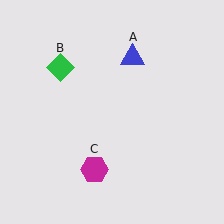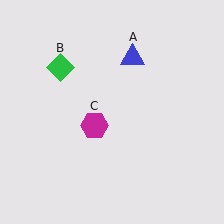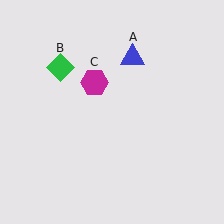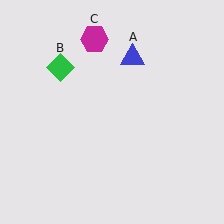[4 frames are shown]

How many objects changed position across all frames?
1 object changed position: magenta hexagon (object C).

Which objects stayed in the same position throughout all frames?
Blue triangle (object A) and green diamond (object B) remained stationary.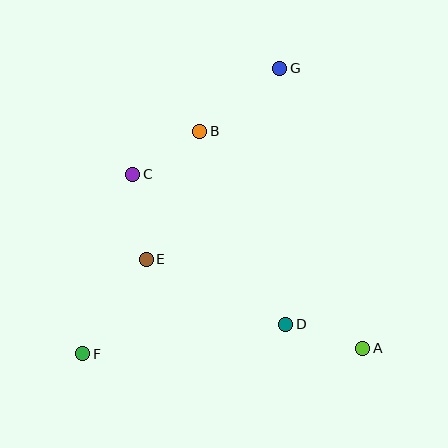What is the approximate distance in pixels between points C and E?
The distance between C and E is approximately 86 pixels.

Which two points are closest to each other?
Points B and C are closest to each other.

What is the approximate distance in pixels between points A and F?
The distance between A and F is approximately 280 pixels.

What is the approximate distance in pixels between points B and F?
The distance between B and F is approximately 252 pixels.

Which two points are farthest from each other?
Points F and G are farthest from each other.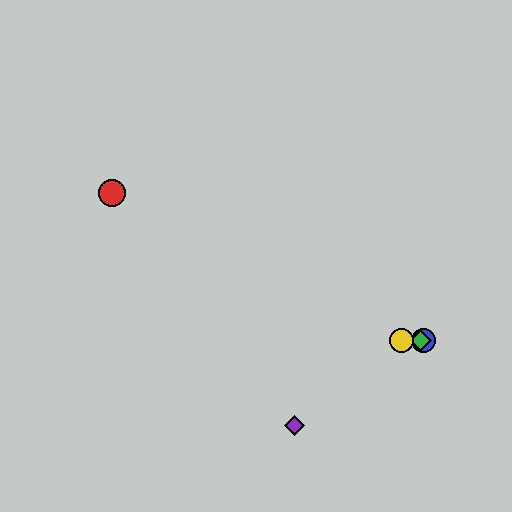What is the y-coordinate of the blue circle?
The blue circle is at y≈341.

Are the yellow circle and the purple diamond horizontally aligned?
No, the yellow circle is at y≈341 and the purple diamond is at y≈426.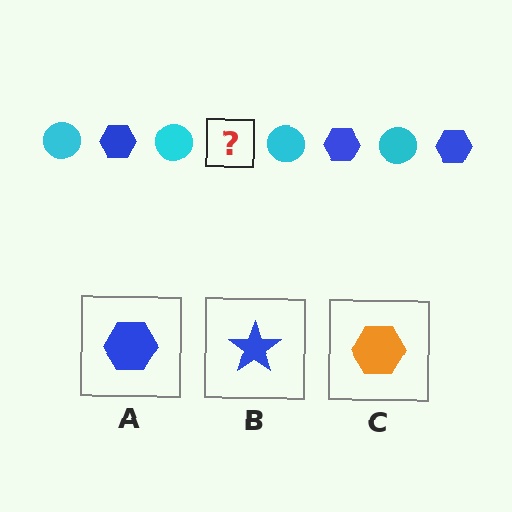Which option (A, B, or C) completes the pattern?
A.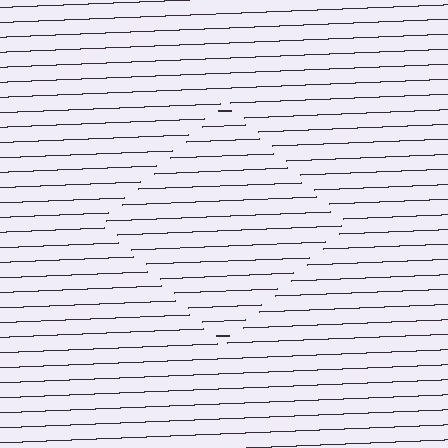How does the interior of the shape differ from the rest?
The interior of the shape contains the same grating, shifted by half a period — the contour is defined by the phase discontinuity where line-ends from the inner and outer gratings abut.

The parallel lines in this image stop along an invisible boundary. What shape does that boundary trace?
An illusory square. The interior of the shape contains the same grating, shifted by half a period — the contour is defined by the phase discontinuity where line-ends from the inner and outer gratings abut.